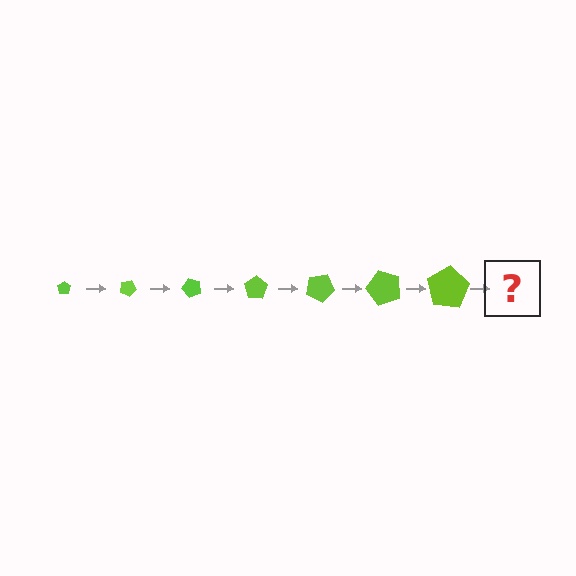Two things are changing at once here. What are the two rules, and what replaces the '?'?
The two rules are that the pentagon grows larger each step and it rotates 25 degrees each step. The '?' should be a pentagon, larger than the previous one and rotated 175 degrees from the start.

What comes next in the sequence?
The next element should be a pentagon, larger than the previous one and rotated 175 degrees from the start.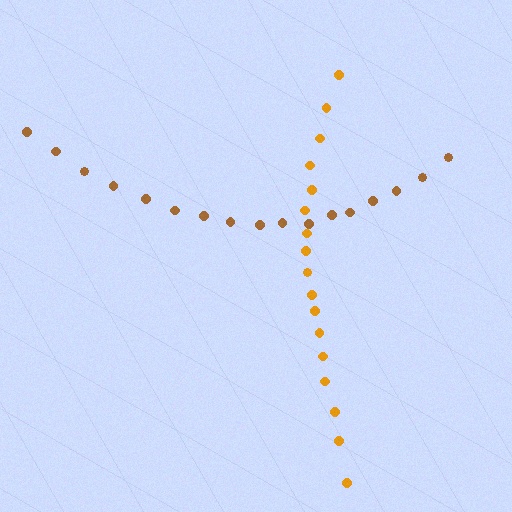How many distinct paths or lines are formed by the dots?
There are 2 distinct paths.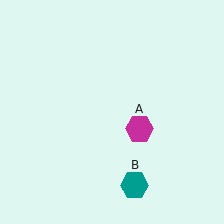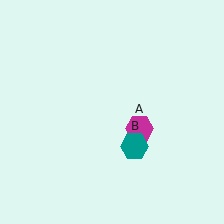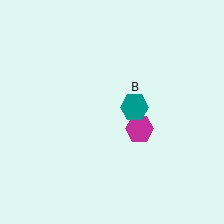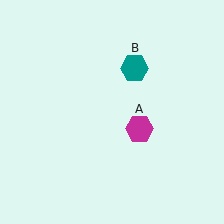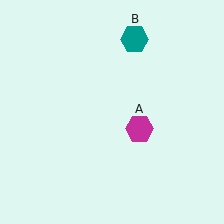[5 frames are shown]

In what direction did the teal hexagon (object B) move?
The teal hexagon (object B) moved up.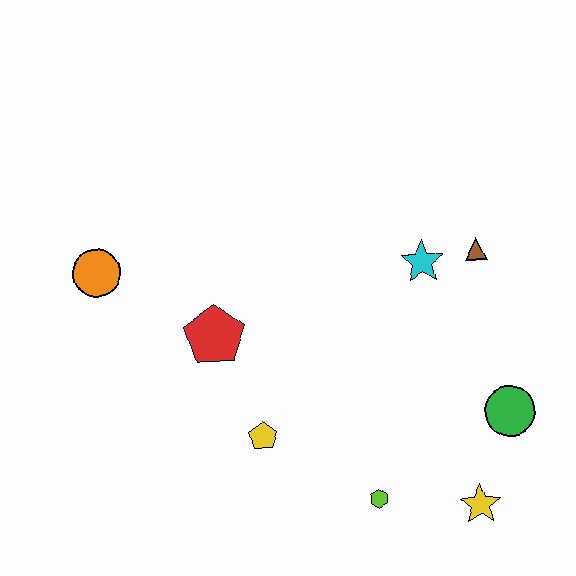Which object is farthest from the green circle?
The orange circle is farthest from the green circle.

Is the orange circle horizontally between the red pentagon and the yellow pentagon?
No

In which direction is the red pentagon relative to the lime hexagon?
The red pentagon is above the lime hexagon.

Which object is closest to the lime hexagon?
The yellow star is closest to the lime hexagon.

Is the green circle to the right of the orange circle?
Yes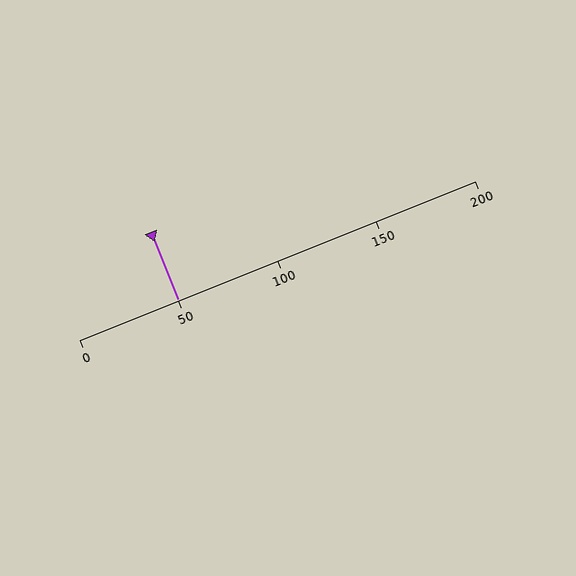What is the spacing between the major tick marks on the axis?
The major ticks are spaced 50 apart.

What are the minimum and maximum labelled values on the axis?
The axis runs from 0 to 200.